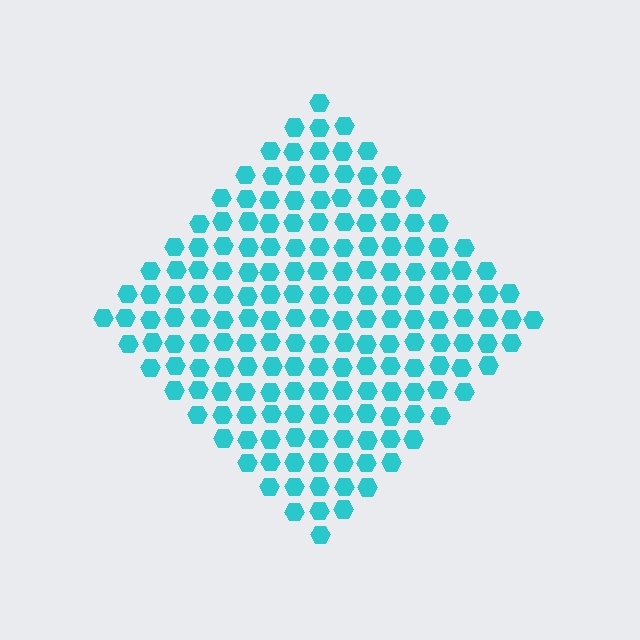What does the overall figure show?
The overall figure shows a diamond.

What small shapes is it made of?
It is made of small hexagons.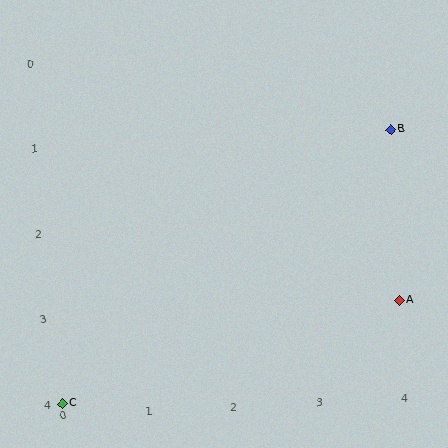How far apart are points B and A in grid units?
Points B and A are 2 rows apart.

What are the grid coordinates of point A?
Point A is at grid coordinates (4, 3).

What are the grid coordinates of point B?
Point B is at grid coordinates (4, 1).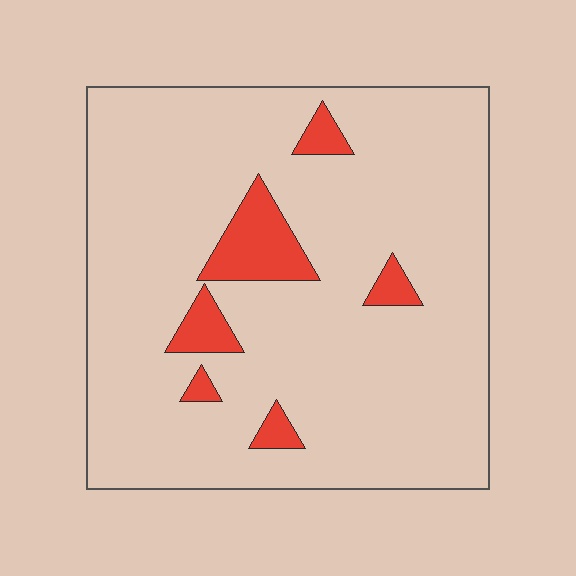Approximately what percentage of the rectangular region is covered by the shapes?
Approximately 10%.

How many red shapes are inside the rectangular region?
6.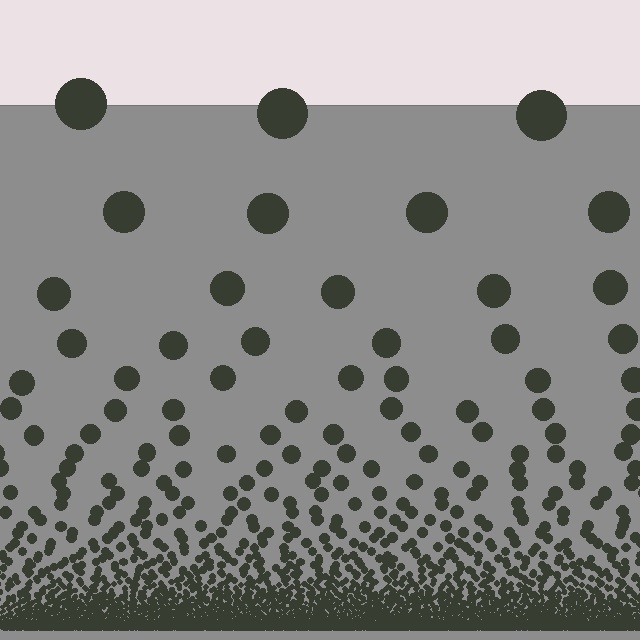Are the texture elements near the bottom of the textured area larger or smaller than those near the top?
Smaller. The gradient is inverted — elements near the bottom are smaller and denser.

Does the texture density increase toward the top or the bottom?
Density increases toward the bottom.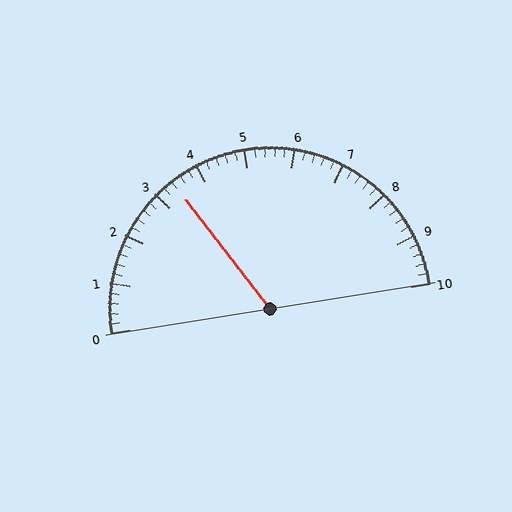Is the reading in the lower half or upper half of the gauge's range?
The reading is in the lower half of the range (0 to 10).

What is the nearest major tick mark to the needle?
The nearest major tick mark is 3.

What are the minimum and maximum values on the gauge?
The gauge ranges from 0 to 10.